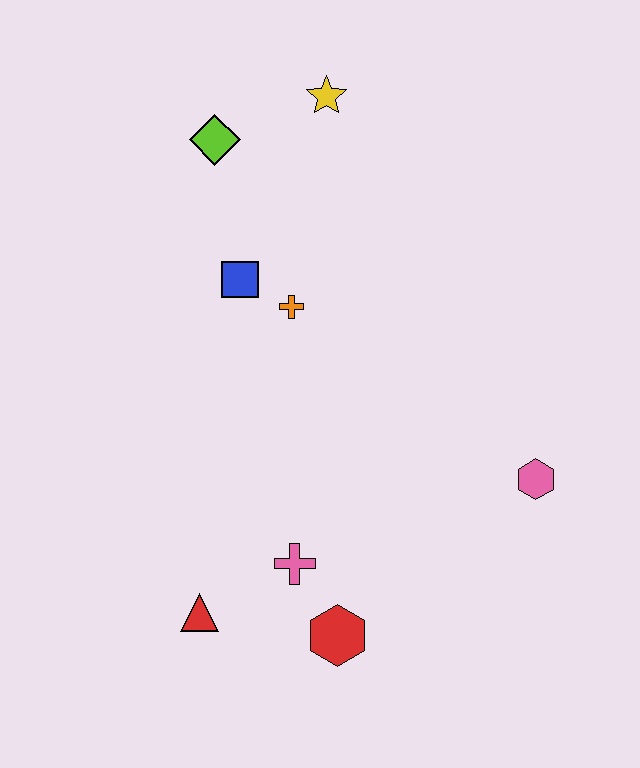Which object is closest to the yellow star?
The lime diamond is closest to the yellow star.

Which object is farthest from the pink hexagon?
The lime diamond is farthest from the pink hexagon.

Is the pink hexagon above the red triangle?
Yes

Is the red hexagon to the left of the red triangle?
No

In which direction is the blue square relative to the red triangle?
The blue square is above the red triangle.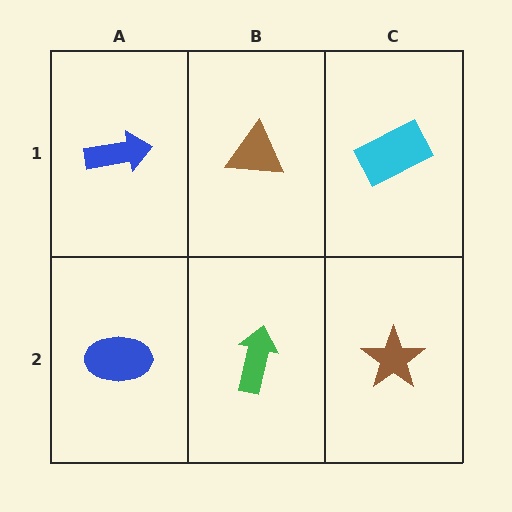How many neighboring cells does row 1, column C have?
2.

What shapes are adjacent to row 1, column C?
A brown star (row 2, column C), a brown triangle (row 1, column B).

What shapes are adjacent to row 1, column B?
A green arrow (row 2, column B), a blue arrow (row 1, column A), a cyan rectangle (row 1, column C).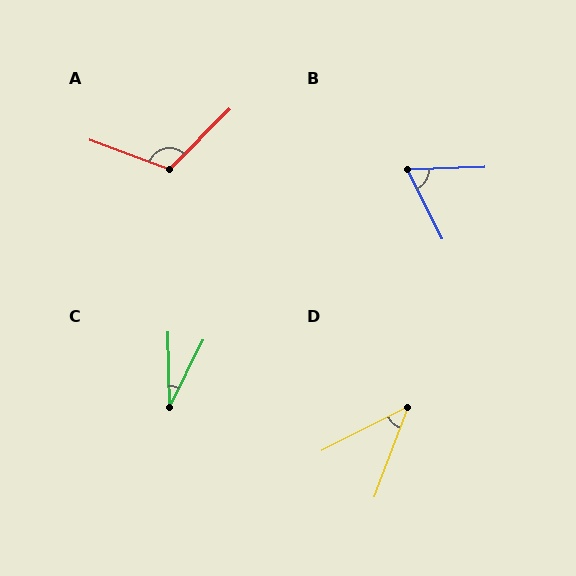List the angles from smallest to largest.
C (28°), D (43°), B (66°), A (115°).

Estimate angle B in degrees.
Approximately 66 degrees.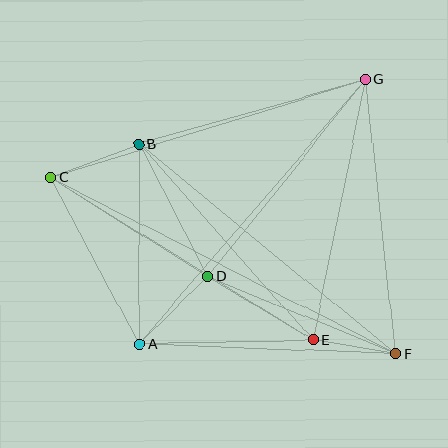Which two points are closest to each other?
Points E and F are closest to each other.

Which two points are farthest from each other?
Points C and F are farthest from each other.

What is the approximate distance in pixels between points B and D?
The distance between B and D is approximately 149 pixels.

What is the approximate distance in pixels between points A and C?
The distance between A and C is approximately 189 pixels.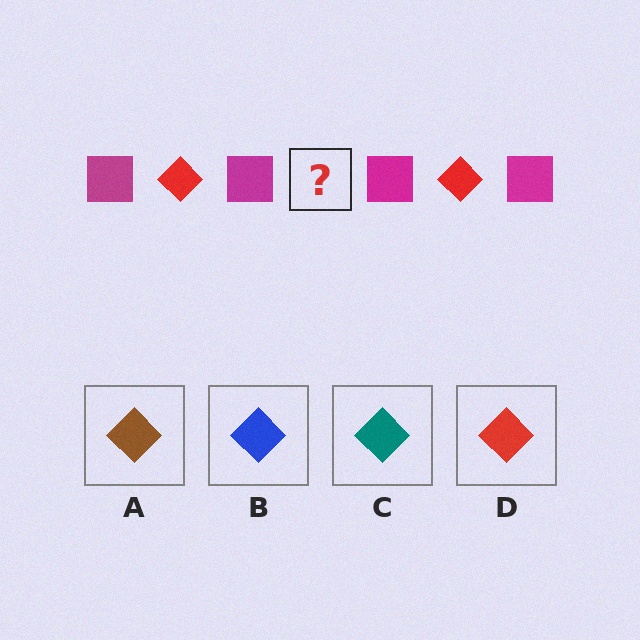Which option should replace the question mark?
Option D.